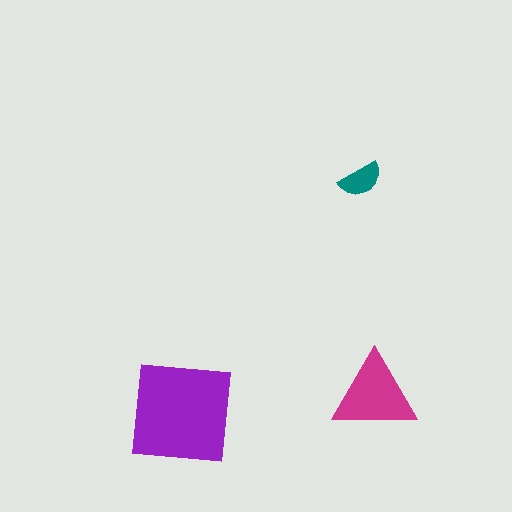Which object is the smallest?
The teal semicircle.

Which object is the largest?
The purple square.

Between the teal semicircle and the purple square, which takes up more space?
The purple square.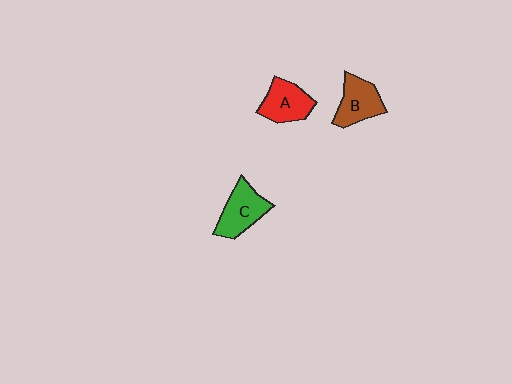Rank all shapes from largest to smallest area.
From largest to smallest: C (green), A (red), B (brown).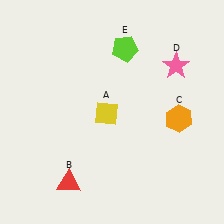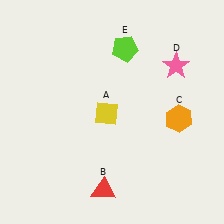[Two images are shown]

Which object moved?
The red triangle (B) moved right.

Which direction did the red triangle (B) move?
The red triangle (B) moved right.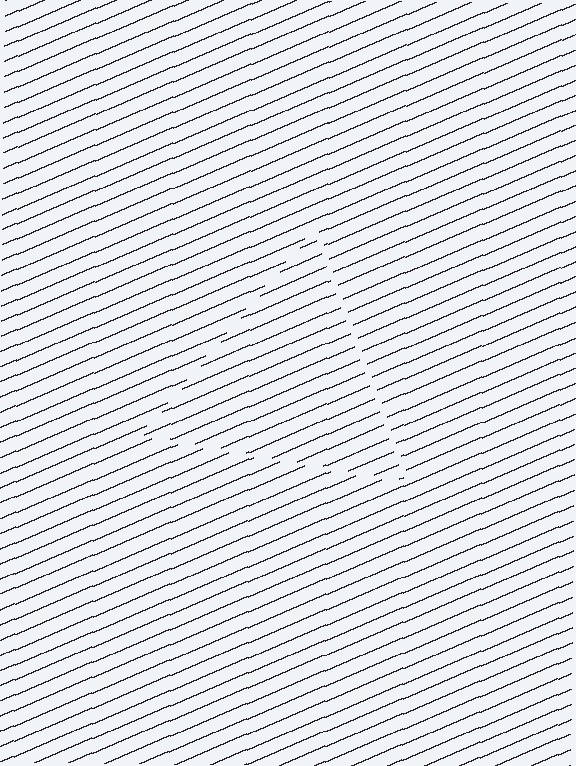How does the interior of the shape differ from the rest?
The interior of the shape contains the same grating, shifted by half a period — the contour is defined by the phase discontinuity where line-ends from the inner and outer gratings abut.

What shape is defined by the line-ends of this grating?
An illusory triangle. The interior of the shape contains the same grating, shifted by half a period — the contour is defined by the phase discontinuity where line-ends from the inner and outer gratings abut.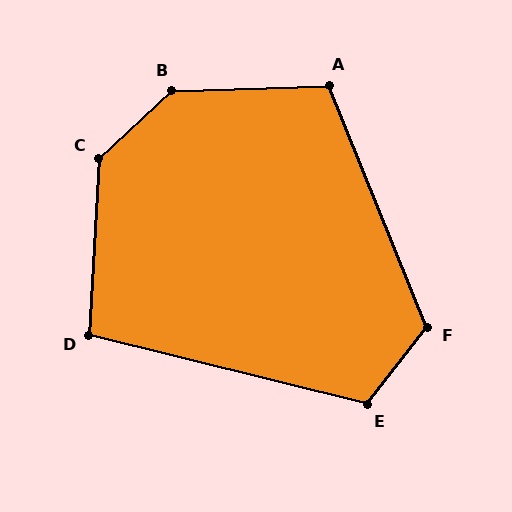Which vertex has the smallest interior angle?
D, at approximately 101 degrees.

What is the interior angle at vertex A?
Approximately 110 degrees (obtuse).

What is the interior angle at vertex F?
Approximately 120 degrees (obtuse).